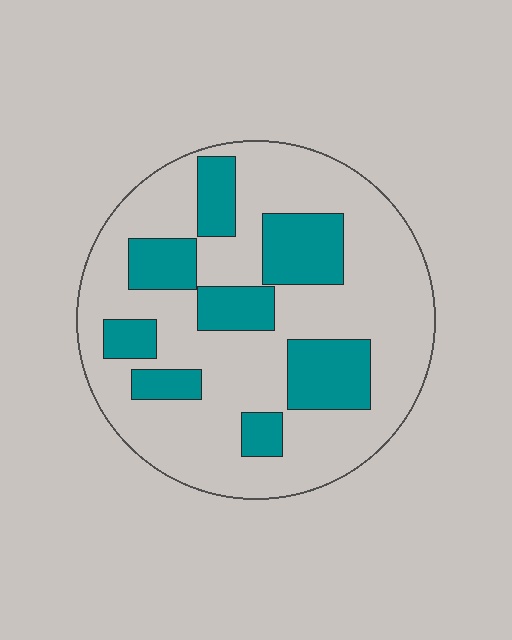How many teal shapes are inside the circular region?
8.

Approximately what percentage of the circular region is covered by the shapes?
Approximately 30%.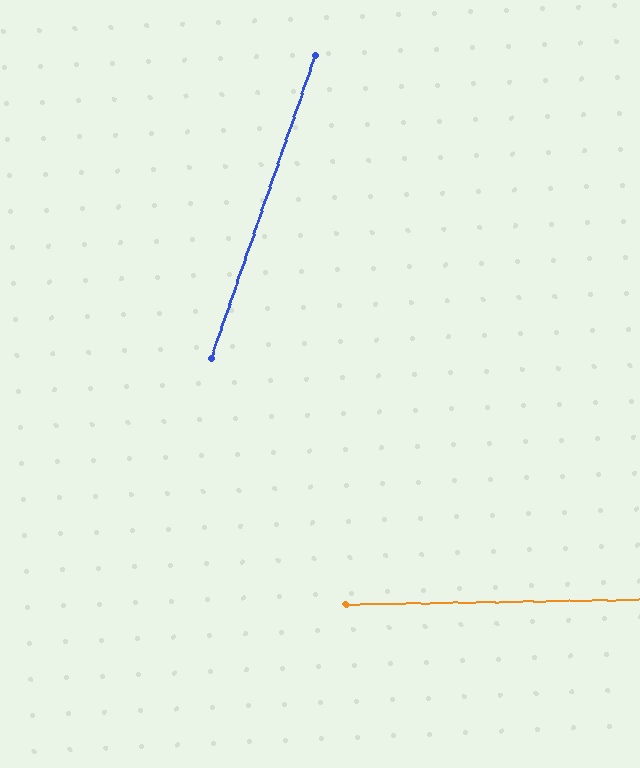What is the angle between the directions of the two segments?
Approximately 70 degrees.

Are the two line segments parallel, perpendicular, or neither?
Neither parallel nor perpendicular — they differ by about 70°.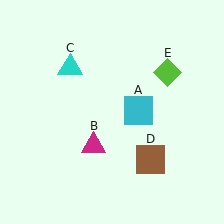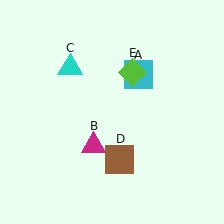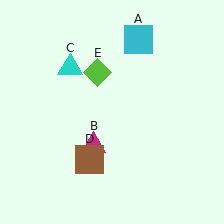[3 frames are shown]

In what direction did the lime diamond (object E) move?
The lime diamond (object E) moved left.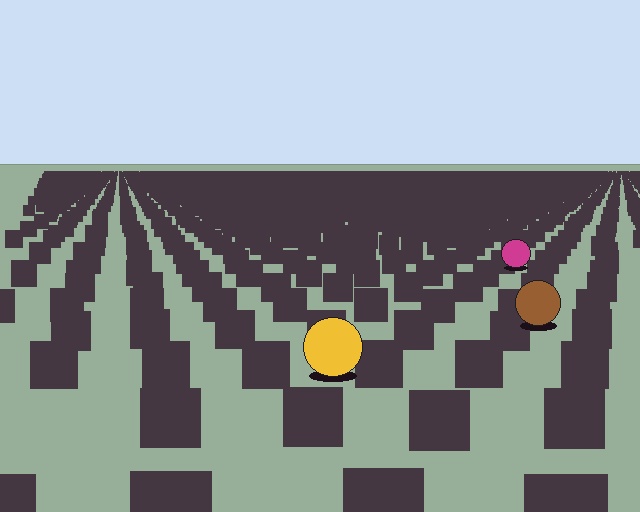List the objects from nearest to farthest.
From nearest to farthest: the yellow circle, the brown circle, the magenta circle.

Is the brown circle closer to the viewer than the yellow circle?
No. The yellow circle is closer — you can tell from the texture gradient: the ground texture is coarser near it.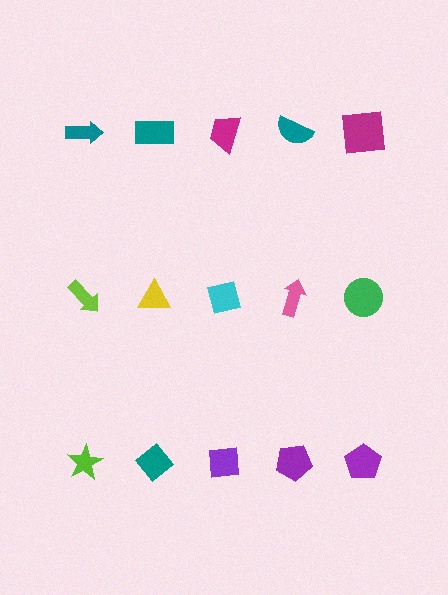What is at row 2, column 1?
A lime arrow.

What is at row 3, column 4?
A purple pentagon.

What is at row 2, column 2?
A yellow triangle.